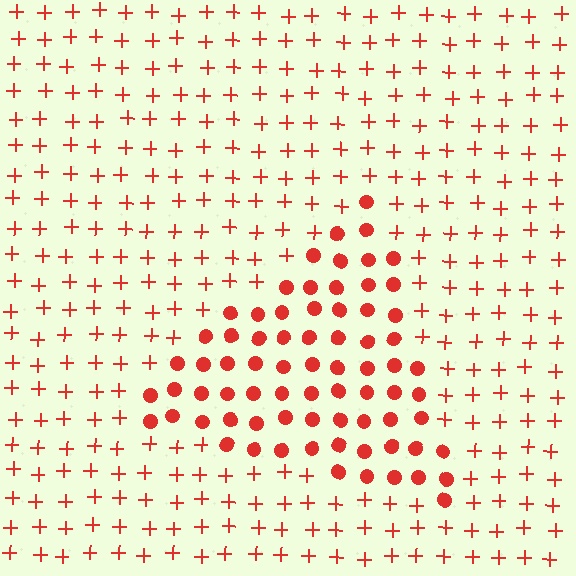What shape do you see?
I see a triangle.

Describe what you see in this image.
The image is filled with small red elements arranged in a uniform grid. A triangle-shaped region contains circles, while the surrounding area contains plus signs. The boundary is defined purely by the change in element shape.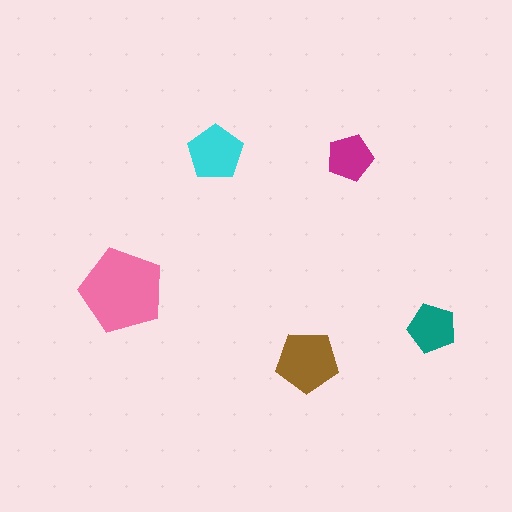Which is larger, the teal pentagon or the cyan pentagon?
The cyan one.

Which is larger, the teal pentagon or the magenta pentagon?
The teal one.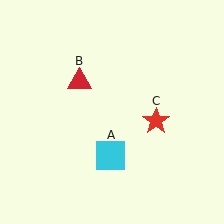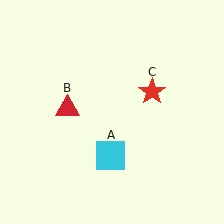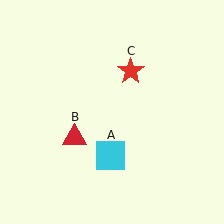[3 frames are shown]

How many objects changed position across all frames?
2 objects changed position: red triangle (object B), red star (object C).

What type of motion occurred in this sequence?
The red triangle (object B), red star (object C) rotated counterclockwise around the center of the scene.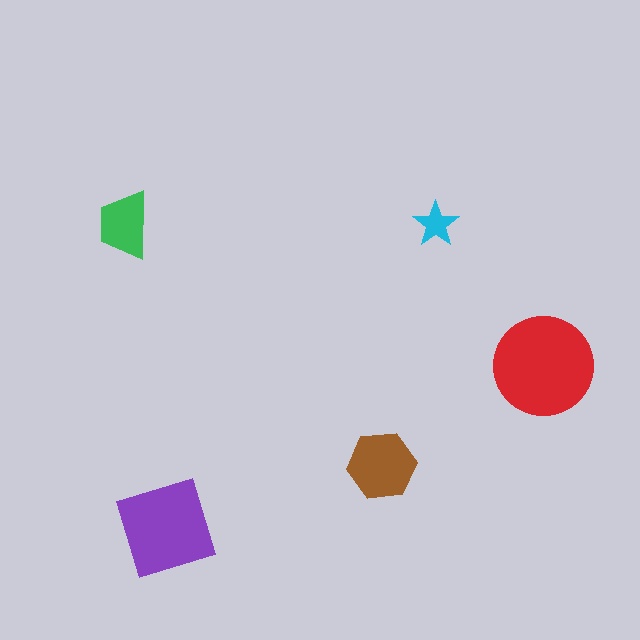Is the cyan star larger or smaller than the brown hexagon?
Smaller.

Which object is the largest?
The red circle.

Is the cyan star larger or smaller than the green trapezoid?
Smaller.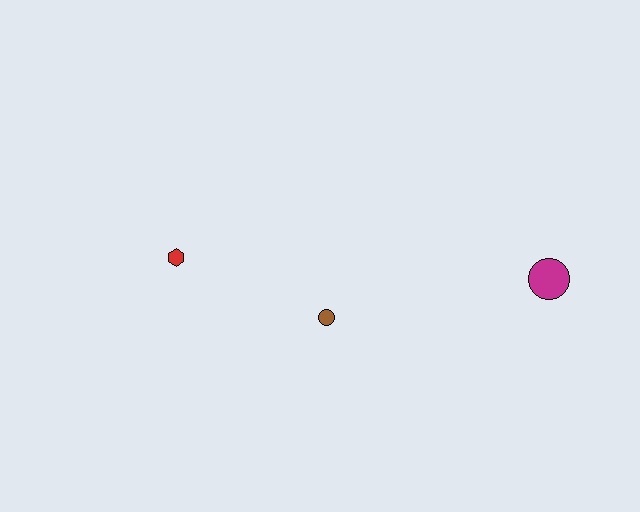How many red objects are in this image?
There is 1 red object.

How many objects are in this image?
There are 3 objects.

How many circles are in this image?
There are 2 circles.